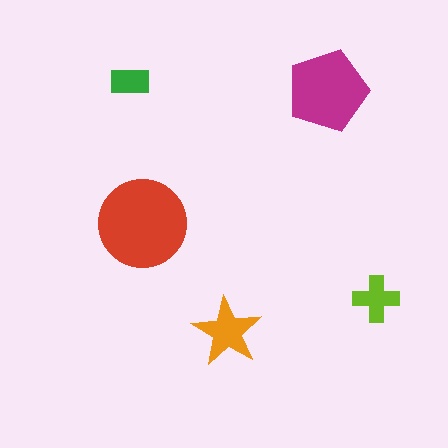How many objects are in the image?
There are 5 objects in the image.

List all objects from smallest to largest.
The green rectangle, the lime cross, the orange star, the magenta pentagon, the red circle.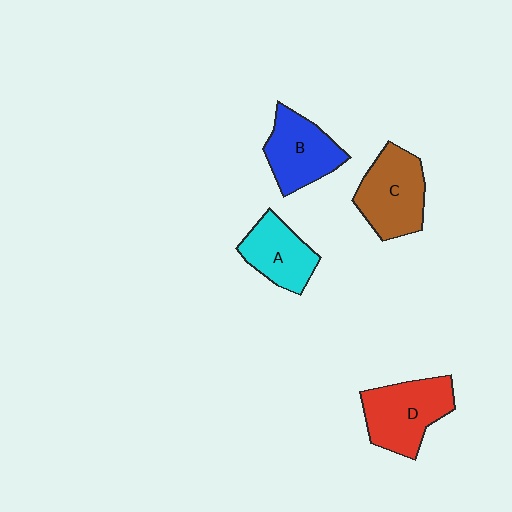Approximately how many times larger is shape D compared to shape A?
Approximately 1.3 times.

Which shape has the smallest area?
Shape A (cyan).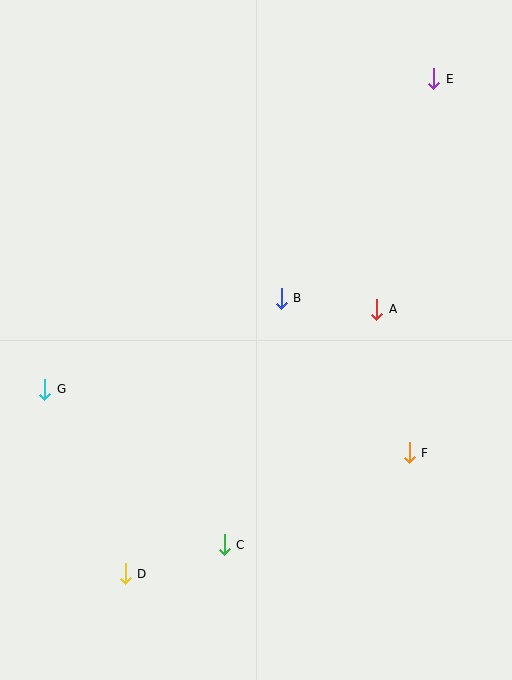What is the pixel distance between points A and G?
The distance between A and G is 342 pixels.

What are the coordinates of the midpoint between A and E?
The midpoint between A and E is at (405, 194).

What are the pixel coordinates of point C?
Point C is at (224, 545).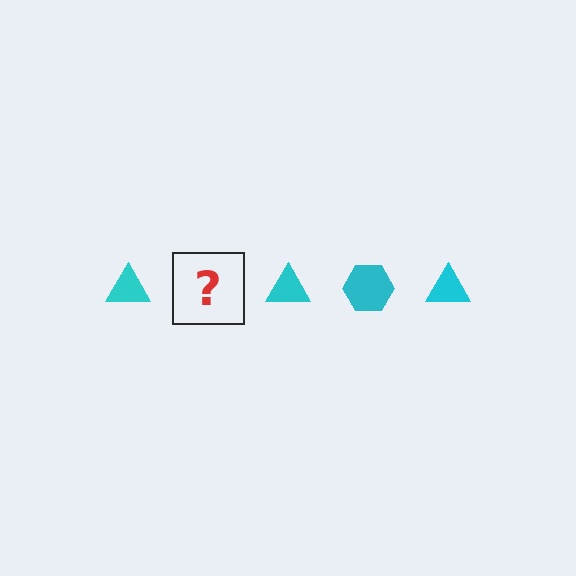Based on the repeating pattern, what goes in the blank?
The blank should be a cyan hexagon.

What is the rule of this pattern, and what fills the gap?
The rule is that the pattern cycles through triangle, hexagon shapes in cyan. The gap should be filled with a cyan hexagon.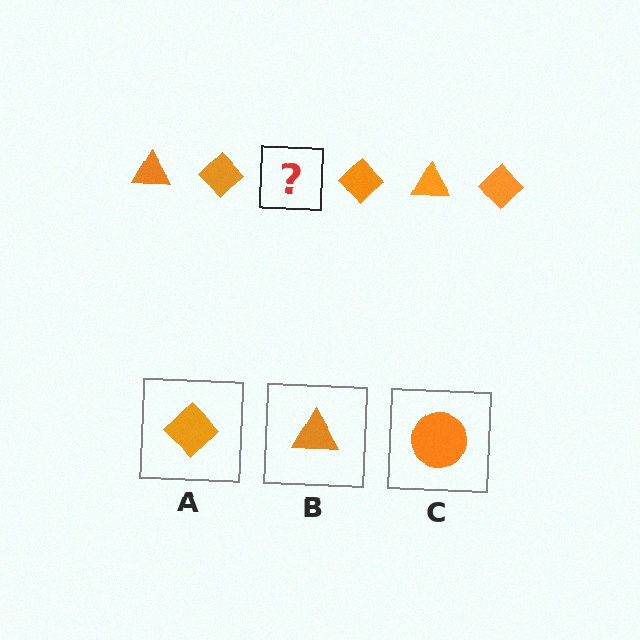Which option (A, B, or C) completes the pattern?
B.